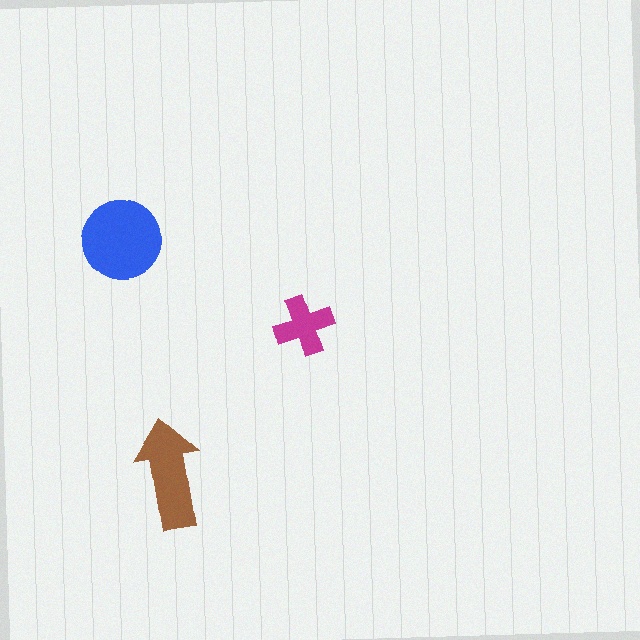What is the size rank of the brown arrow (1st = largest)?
2nd.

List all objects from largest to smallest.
The blue circle, the brown arrow, the magenta cross.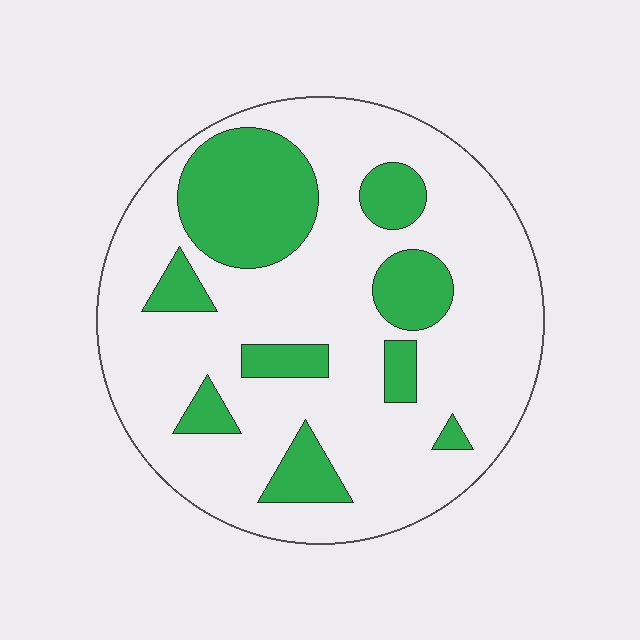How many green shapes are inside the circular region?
9.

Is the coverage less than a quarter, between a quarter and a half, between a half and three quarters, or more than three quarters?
Less than a quarter.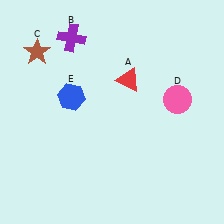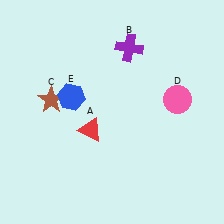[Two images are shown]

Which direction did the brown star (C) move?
The brown star (C) moved down.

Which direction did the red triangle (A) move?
The red triangle (A) moved down.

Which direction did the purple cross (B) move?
The purple cross (B) moved right.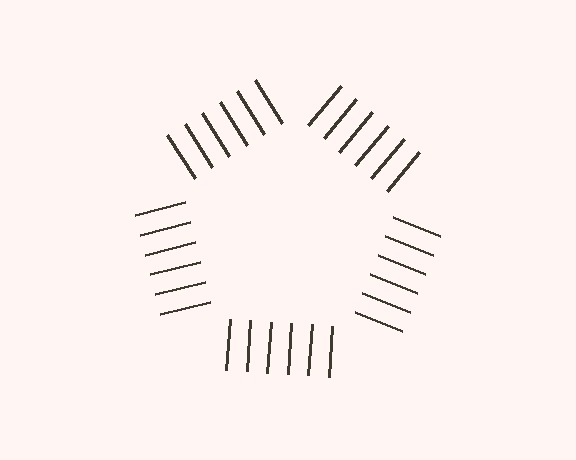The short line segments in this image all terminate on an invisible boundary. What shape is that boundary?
An illusory pentagon — the line segments terminate on its edges but no continuous stroke is drawn.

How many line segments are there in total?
30 — 6 along each of the 5 edges.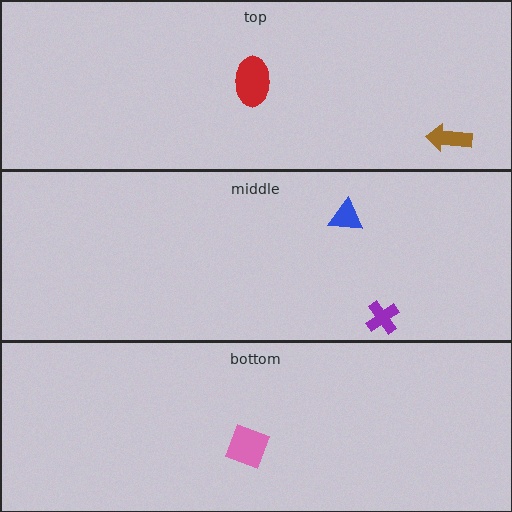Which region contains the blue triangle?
The middle region.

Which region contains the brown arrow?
The top region.